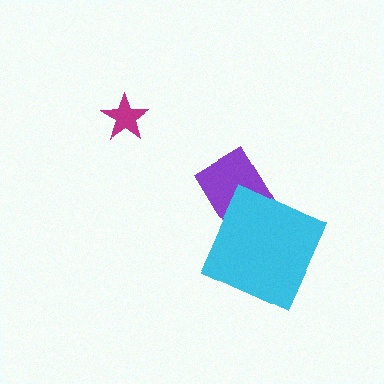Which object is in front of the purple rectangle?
The cyan square is in front of the purple rectangle.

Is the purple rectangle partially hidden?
Yes, it is partially covered by another shape.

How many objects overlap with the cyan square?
1 object overlaps with the cyan square.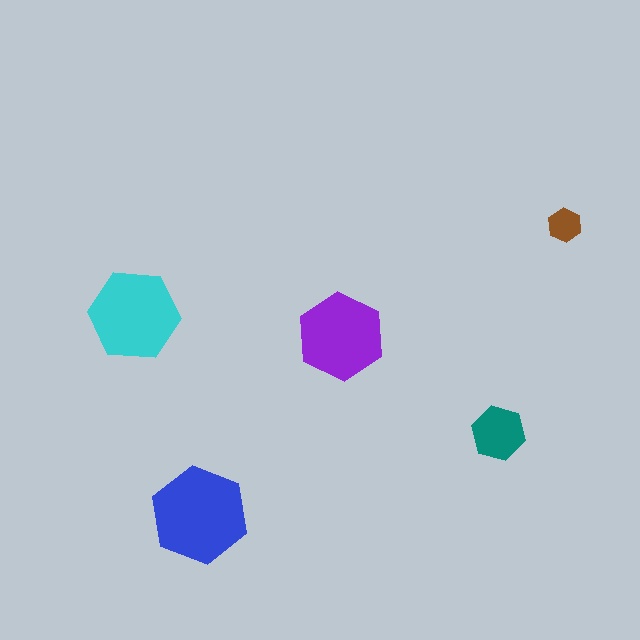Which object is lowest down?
The blue hexagon is bottommost.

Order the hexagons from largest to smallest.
the blue one, the cyan one, the purple one, the teal one, the brown one.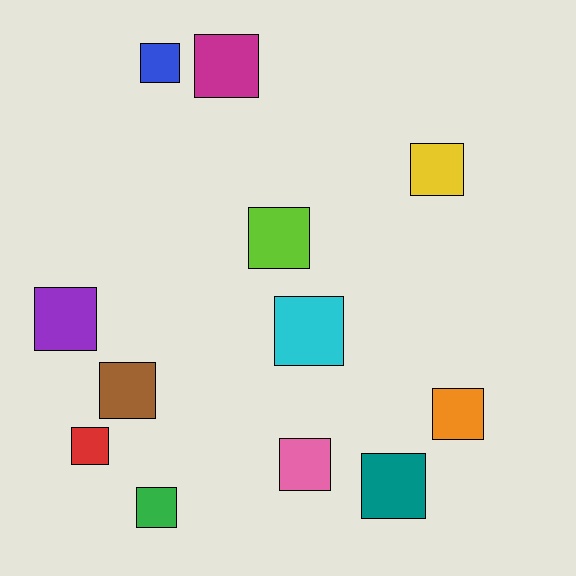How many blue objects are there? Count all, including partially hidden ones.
There is 1 blue object.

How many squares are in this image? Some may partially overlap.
There are 12 squares.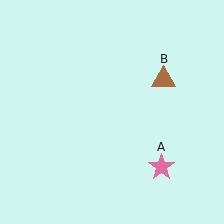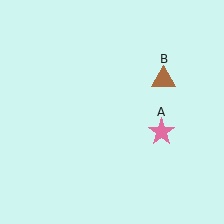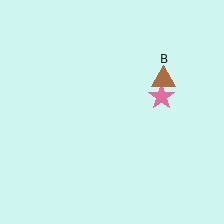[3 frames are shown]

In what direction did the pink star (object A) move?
The pink star (object A) moved up.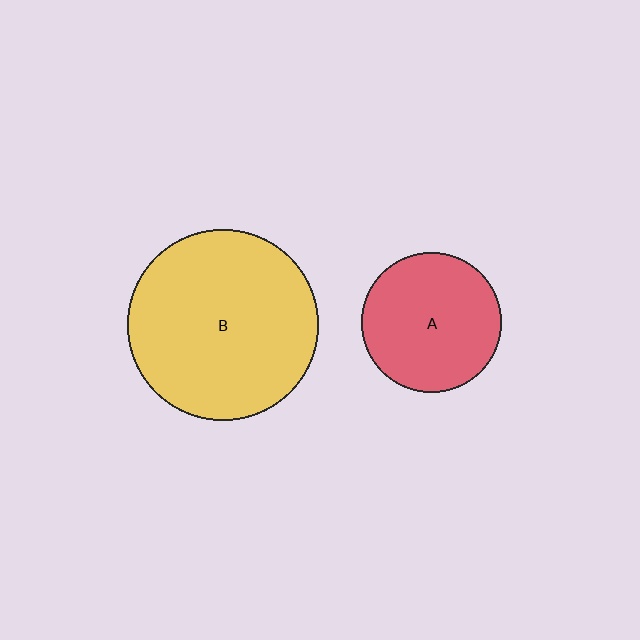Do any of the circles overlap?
No, none of the circles overlap.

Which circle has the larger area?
Circle B (yellow).